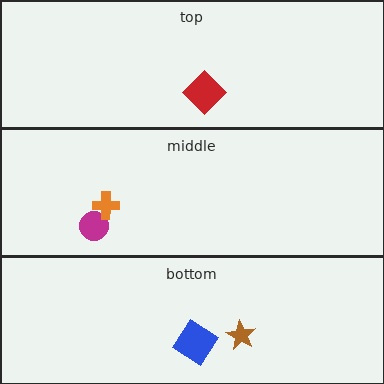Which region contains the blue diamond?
The bottom region.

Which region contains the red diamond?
The top region.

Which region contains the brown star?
The bottom region.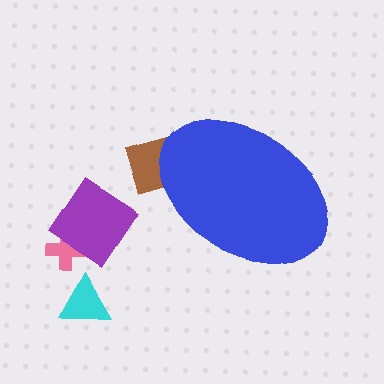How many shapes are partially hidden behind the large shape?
1 shape is partially hidden.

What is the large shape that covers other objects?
A blue ellipse.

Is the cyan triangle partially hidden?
No, the cyan triangle is fully visible.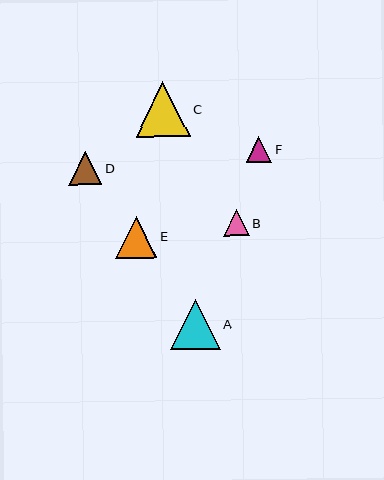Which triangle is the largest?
Triangle C is the largest with a size of approximately 55 pixels.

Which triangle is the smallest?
Triangle F is the smallest with a size of approximately 25 pixels.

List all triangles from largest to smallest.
From largest to smallest: C, A, E, D, B, F.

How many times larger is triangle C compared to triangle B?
Triangle C is approximately 2.1 times the size of triangle B.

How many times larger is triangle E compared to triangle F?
Triangle E is approximately 1.6 times the size of triangle F.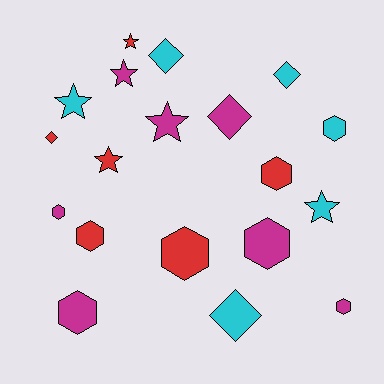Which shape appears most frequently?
Hexagon, with 8 objects.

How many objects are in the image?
There are 19 objects.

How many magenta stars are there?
There are 2 magenta stars.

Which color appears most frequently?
Magenta, with 7 objects.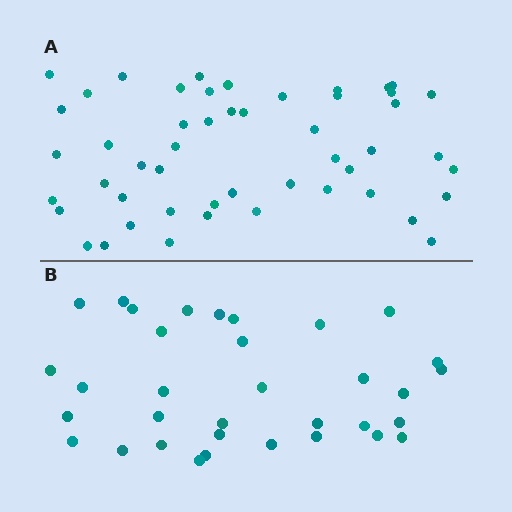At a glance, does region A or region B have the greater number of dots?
Region A (the top region) has more dots.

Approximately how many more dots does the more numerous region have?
Region A has approximately 15 more dots than region B.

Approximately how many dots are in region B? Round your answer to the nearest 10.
About 30 dots. (The exact count is 34, which rounds to 30.)